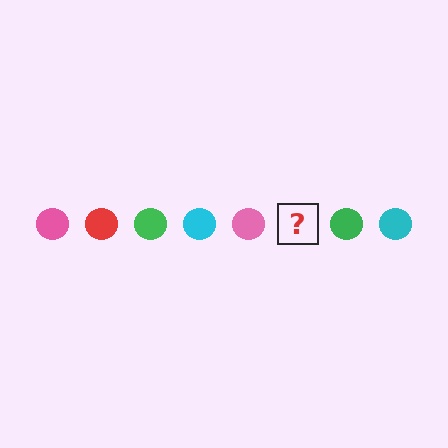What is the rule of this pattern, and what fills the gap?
The rule is that the pattern cycles through pink, red, green, cyan circles. The gap should be filled with a red circle.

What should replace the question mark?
The question mark should be replaced with a red circle.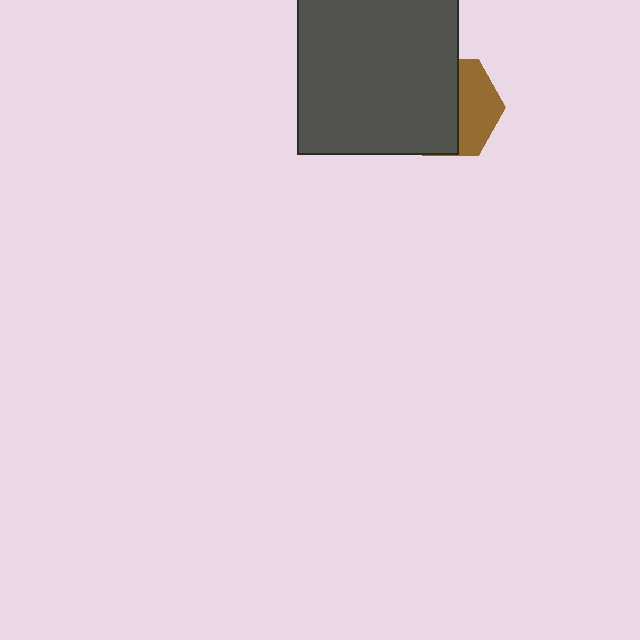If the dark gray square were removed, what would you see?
You would see the complete brown hexagon.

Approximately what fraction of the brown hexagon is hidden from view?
Roughly 61% of the brown hexagon is hidden behind the dark gray square.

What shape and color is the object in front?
The object in front is a dark gray square.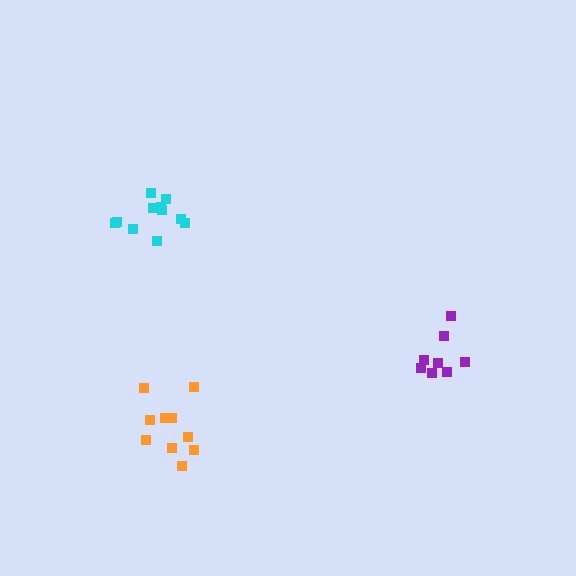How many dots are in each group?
Group 1: 8 dots, Group 2: 10 dots, Group 3: 11 dots (29 total).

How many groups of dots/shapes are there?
There are 3 groups.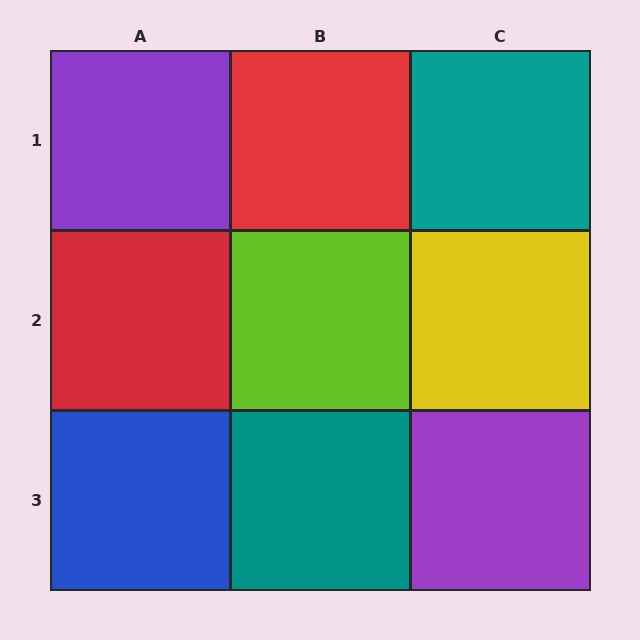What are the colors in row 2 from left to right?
Red, lime, yellow.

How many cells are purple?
2 cells are purple.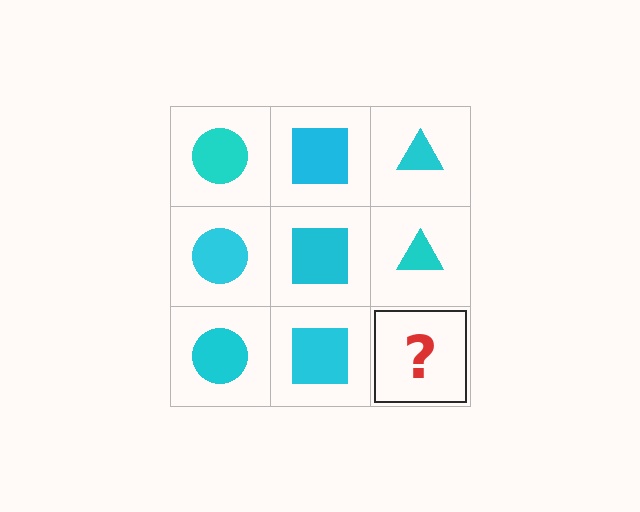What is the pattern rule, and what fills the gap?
The rule is that each column has a consistent shape. The gap should be filled with a cyan triangle.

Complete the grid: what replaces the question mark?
The question mark should be replaced with a cyan triangle.